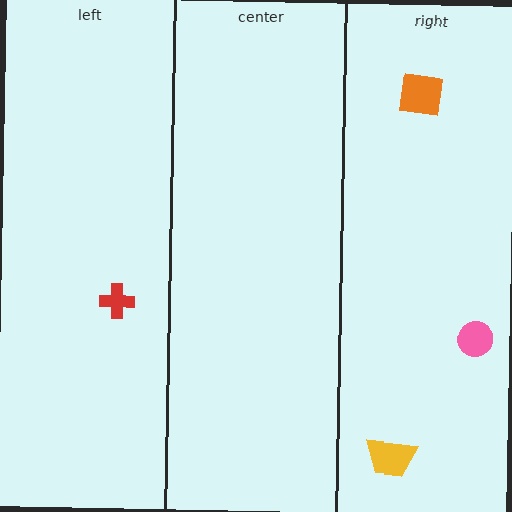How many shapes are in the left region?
1.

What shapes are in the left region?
The red cross.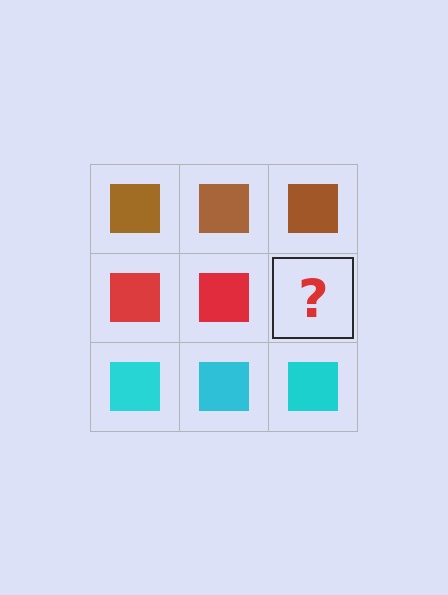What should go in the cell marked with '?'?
The missing cell should contain a red square.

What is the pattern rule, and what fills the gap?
The rule is that each row has a consistent color. The gap should be filled with a red square.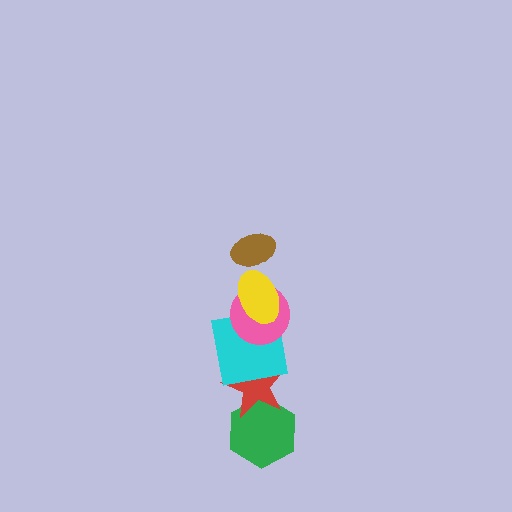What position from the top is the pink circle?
The pink circle is 3rd from the top.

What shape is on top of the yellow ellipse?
The brown ellipse is on top of the yellow ellipse.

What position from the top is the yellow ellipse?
The yellow ellipse is 2nd from the top.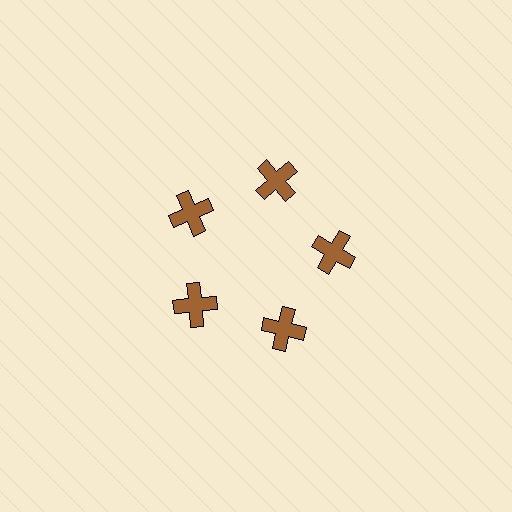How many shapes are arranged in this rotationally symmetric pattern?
There are 5 shapes, arranged in 5 groups of 1.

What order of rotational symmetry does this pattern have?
This pattern has 5-fold rotational symmetry.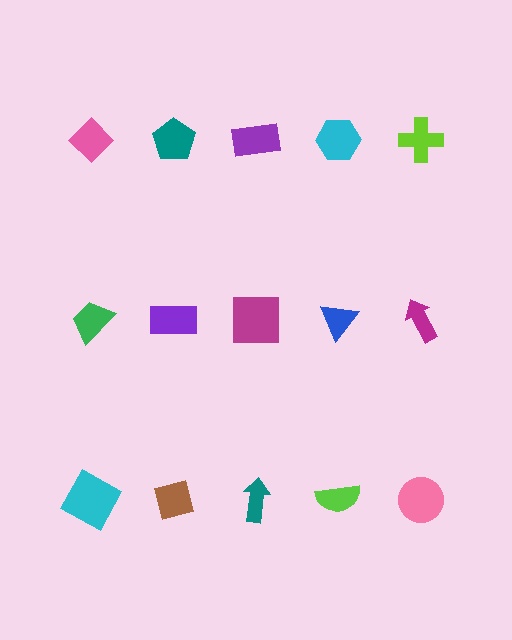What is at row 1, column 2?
A teal pentagon.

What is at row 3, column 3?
A teal arrow.